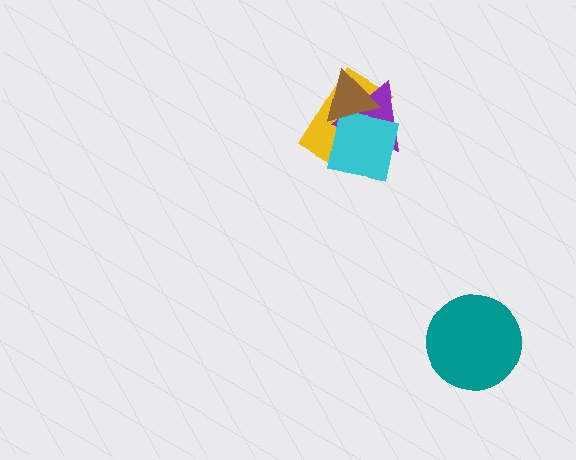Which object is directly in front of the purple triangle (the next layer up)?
The cyan square is directly in front of the purple triangle.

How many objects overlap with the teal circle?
0 objects overlap with the teal circle.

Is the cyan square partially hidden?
Yes, it is partially covered by another shape.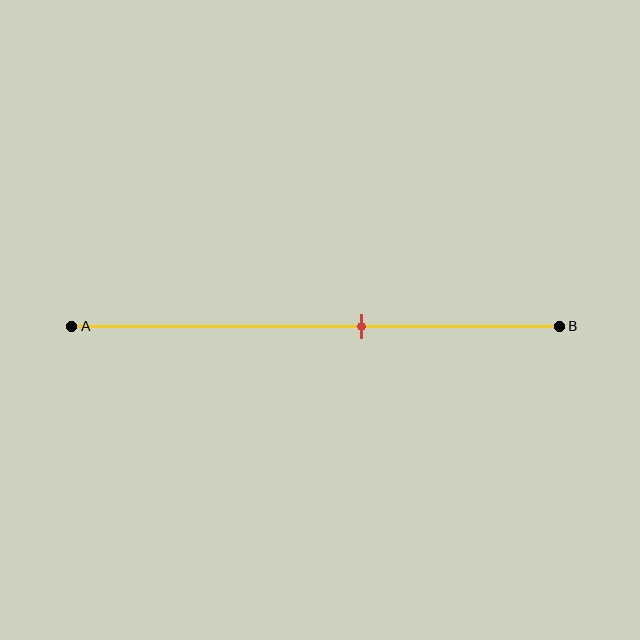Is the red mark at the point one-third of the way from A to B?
No, the mark is at about 60% from A, not at the 33% one-third point.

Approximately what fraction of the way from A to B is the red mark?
The red mark is approximately 60% of the way from A to B.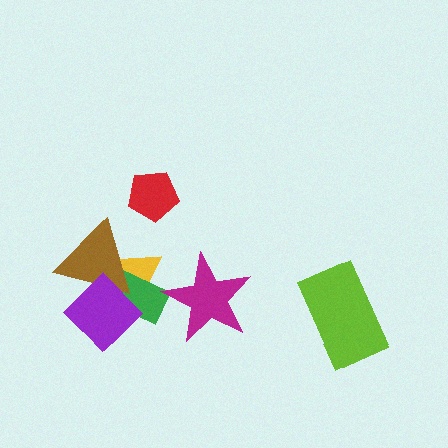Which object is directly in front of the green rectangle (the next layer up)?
The brown triangle is directly in front of the green rectangle.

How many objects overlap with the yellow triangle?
3 objects overlap with the yellow triangle.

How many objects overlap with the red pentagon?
0 objects overlap with the red pentagon.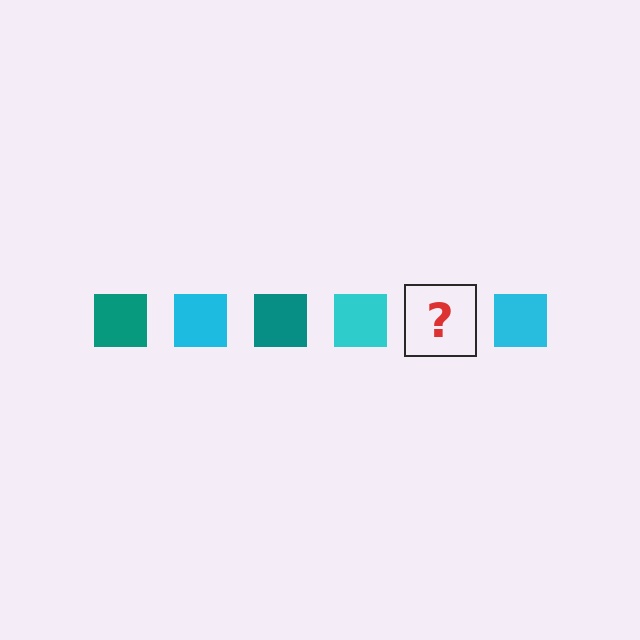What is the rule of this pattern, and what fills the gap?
The rule is that the pattern cycles through teal, cyan squares. The gap should be filled with a teal square.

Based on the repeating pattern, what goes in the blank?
The blank should be a teal square.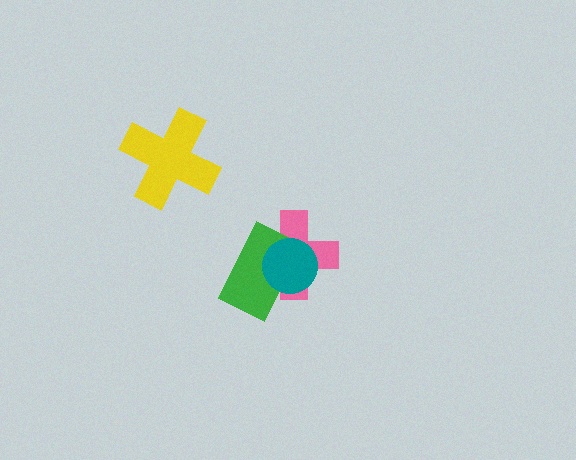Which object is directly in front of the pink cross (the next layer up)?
The green rectangle is directly in front of the pink cross.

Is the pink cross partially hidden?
Yes, it is partially covered by another shape.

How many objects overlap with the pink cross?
2 objects overlap with the pink cross.